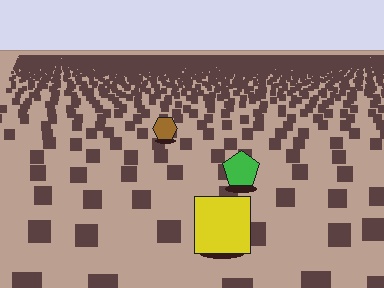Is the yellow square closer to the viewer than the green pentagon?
Yes. The yellow square is closer — you can tell from the texture gradient: the ground texture is coarser near it.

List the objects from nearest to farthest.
From nearest to farthest: the yellow square, the green pentagon, the brown hexagon.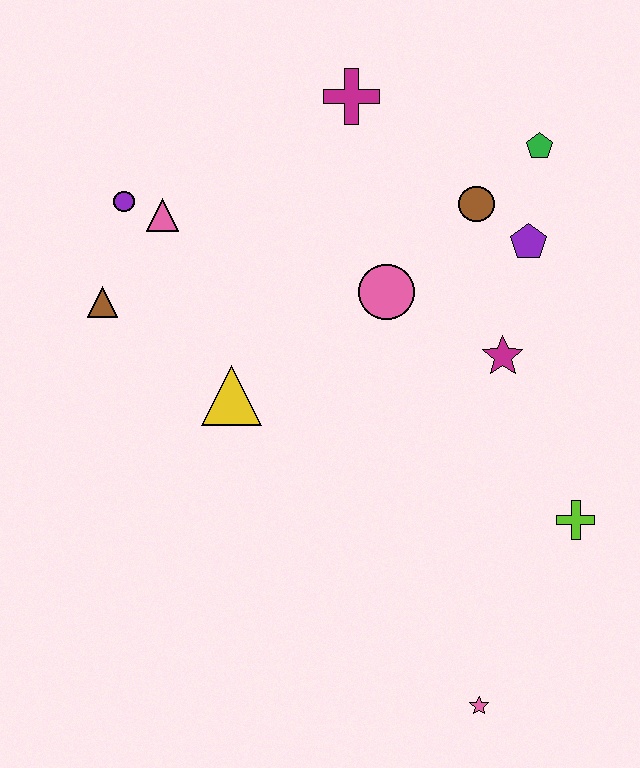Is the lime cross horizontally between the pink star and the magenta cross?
No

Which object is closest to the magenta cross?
The brown circle is closest to the magenta cross.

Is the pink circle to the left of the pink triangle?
No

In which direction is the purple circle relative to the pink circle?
The purple circle is to the left of the pink circle.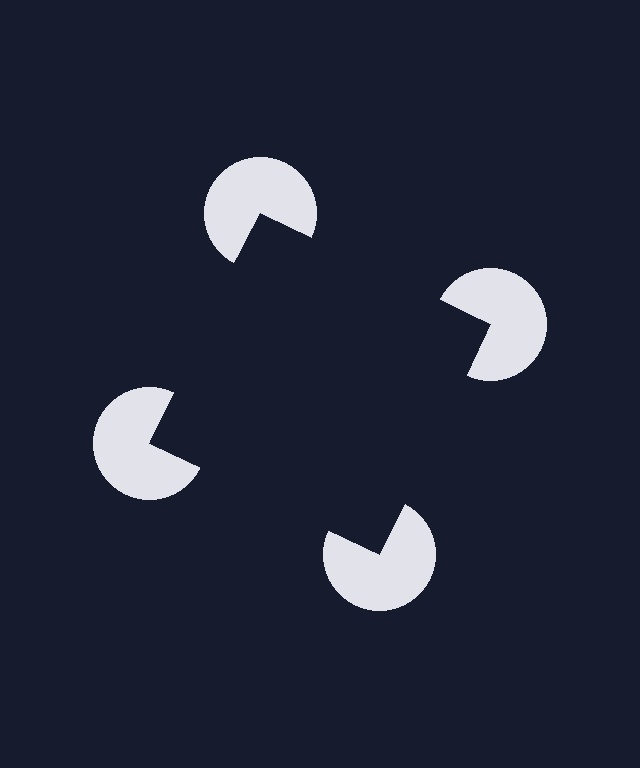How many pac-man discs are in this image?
There are 4 — one at each vertex of the illusory square.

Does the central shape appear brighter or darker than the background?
It typically appears slightly darker than the background, even though no actual brightness change is drawn.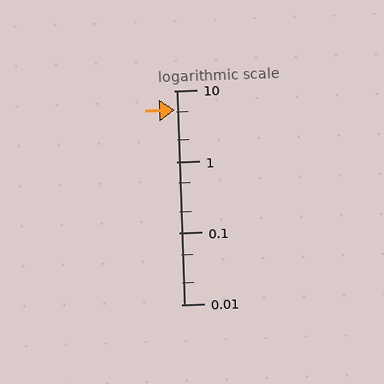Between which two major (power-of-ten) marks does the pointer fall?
The pointer is between 1 and 10.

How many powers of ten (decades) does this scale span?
The scale spans 3 decades, from 0.01 to 10.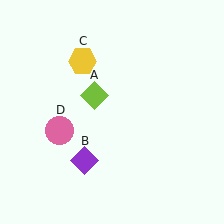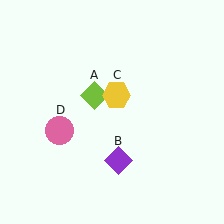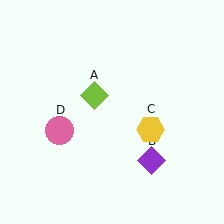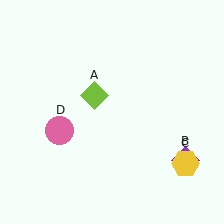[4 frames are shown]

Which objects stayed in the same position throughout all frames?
Lime diamond (object A) and pink circle (object D) remained stationary.